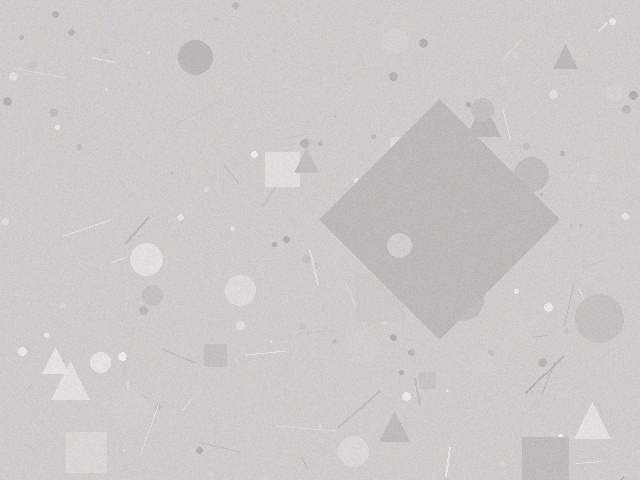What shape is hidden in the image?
A diamond is hidden in the image.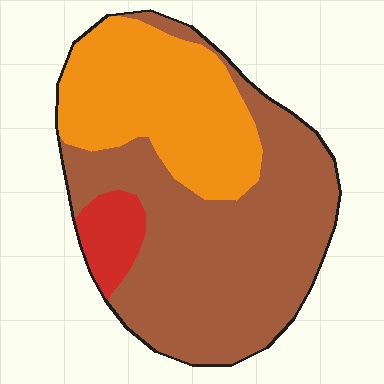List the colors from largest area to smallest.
From largest to smallest: brown, orange, red.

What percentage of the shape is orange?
Orange covers about 35% of the shape.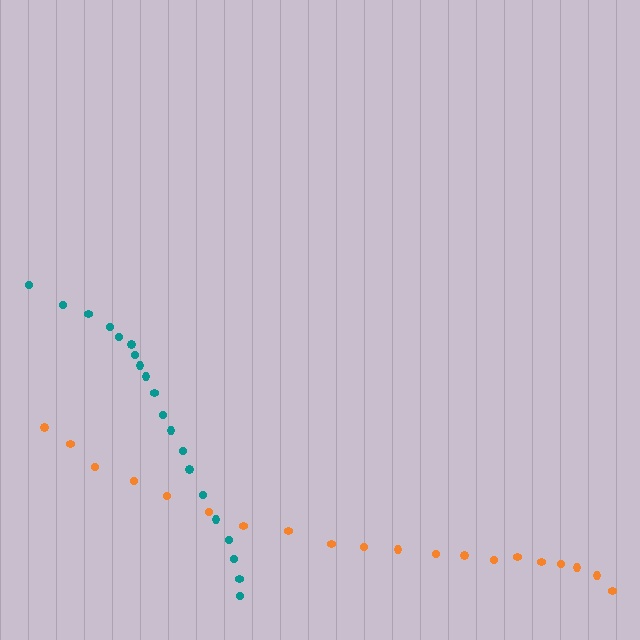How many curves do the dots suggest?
There are 2 distinct paths.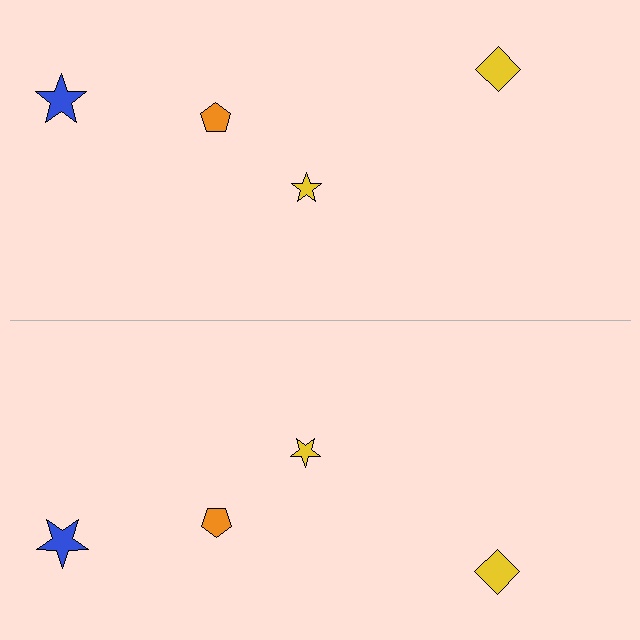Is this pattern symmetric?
Yes, this pattern has bilateral (reflection) symmetry.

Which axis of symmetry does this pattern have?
The pattern has a horizontal axis of symmetry running through the center of the image.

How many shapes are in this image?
There are 8 shapes in this image.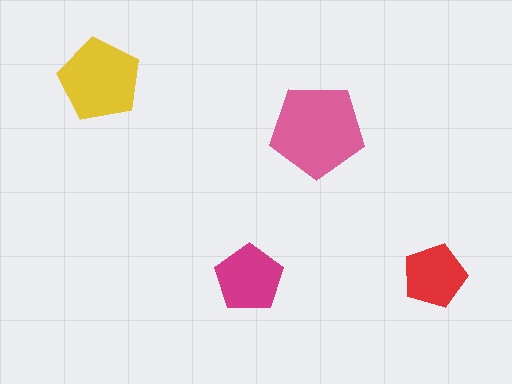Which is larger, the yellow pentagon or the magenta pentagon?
The yellow one.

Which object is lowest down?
The magenta pentagon is bottommost.